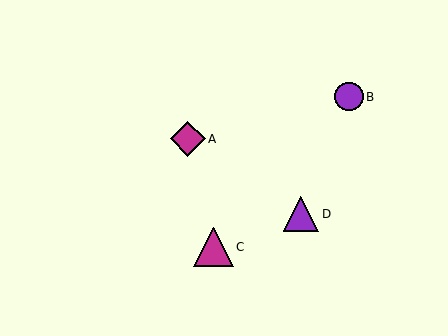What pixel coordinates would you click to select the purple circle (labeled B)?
Click at (349, 97) to select the purple circle B.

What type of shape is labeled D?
Shape D is a purple triangle.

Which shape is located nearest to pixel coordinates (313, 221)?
The purple triangle (labeled D) at (301, 214) is nearest to that location.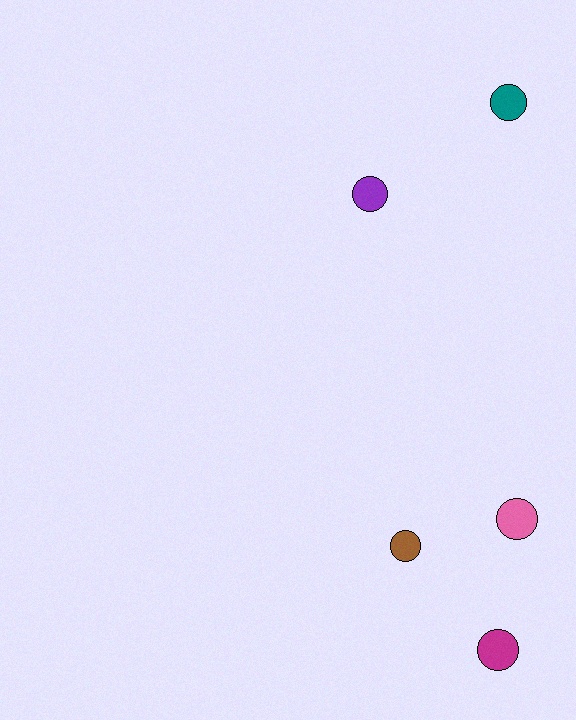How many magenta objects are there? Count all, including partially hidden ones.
There is 1 magenta object.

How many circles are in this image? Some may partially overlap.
There are 5 circles.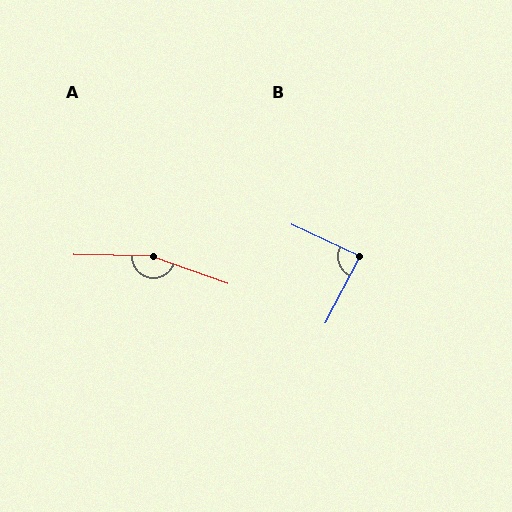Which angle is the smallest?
B, at approximately 88 degrees.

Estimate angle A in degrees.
Approximately 161 degrees.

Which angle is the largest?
A, at approximately 161 degrees.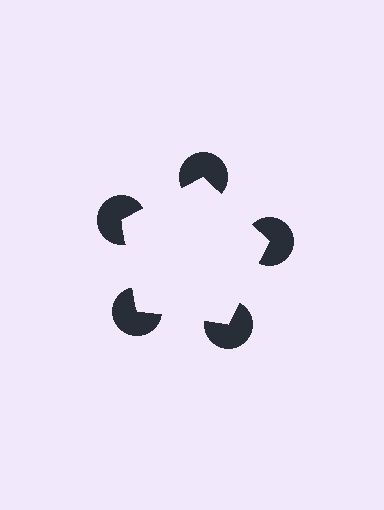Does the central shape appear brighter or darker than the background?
It typically appears slightly brighter than the background, even though no actual brightness change is drawn.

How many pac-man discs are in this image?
There are 5 — one at each vertex of the illusory pentagon.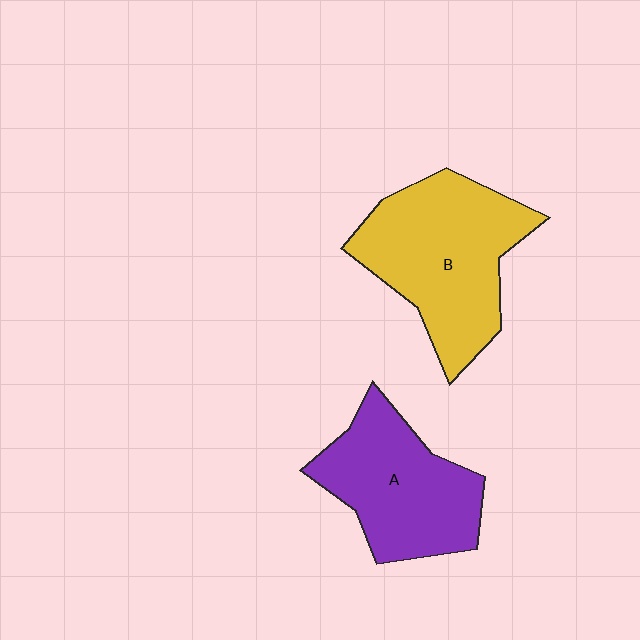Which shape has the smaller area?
Shape A (purple).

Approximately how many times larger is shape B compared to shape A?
Approximately 1.2 times.